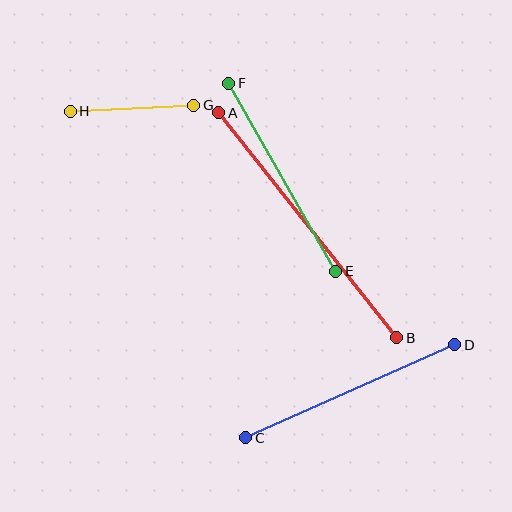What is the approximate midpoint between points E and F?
The midpoint is at approximately (282, 177) pixels.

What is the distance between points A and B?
The distance is approximately 287 pixels.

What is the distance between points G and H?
The distance is approximately 124 pixels.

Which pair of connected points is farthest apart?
Points A and B are farthest apart.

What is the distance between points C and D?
The distance is approximately 229 pixels.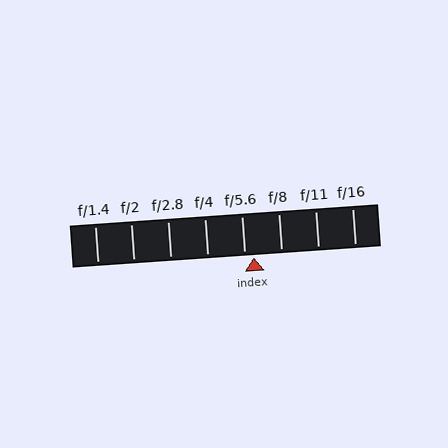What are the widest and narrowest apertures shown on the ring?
The widest aperture shown is f/1.4 and the narrowest is f/16.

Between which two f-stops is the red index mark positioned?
The index mark is between f/5.6 and f/8.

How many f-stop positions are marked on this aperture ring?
There are 8 f-stop positions marked.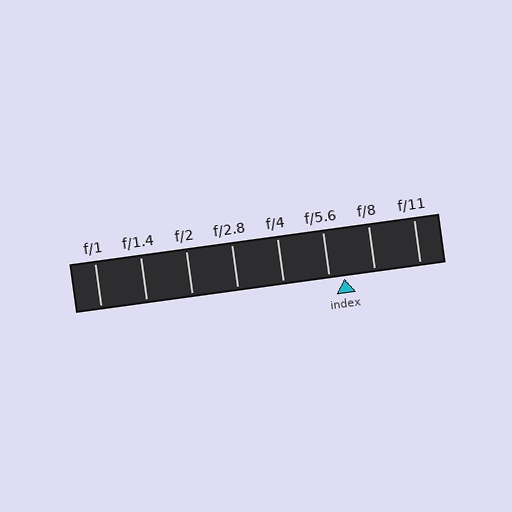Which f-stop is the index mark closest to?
The index mark is closest to f/5.6.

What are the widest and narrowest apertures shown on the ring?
The widest aperture shown is f/1 and the narrowest is f/11.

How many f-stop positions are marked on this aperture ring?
There are 8 f-stop positions marked.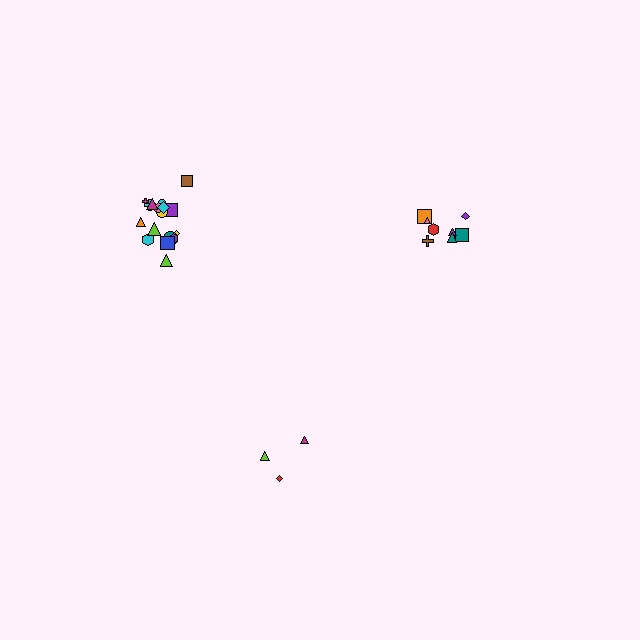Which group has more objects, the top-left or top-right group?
The top-left group.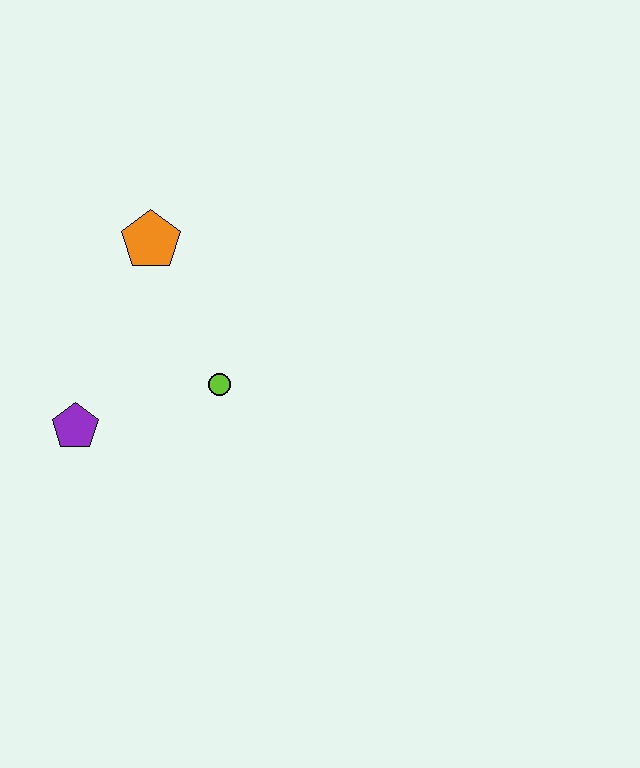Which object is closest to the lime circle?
The purple pentagon is closest to the lime circle.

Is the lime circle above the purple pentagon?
Yes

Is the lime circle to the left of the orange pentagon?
No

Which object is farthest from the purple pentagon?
The orange pentagon is farthest from the purple pentagon.